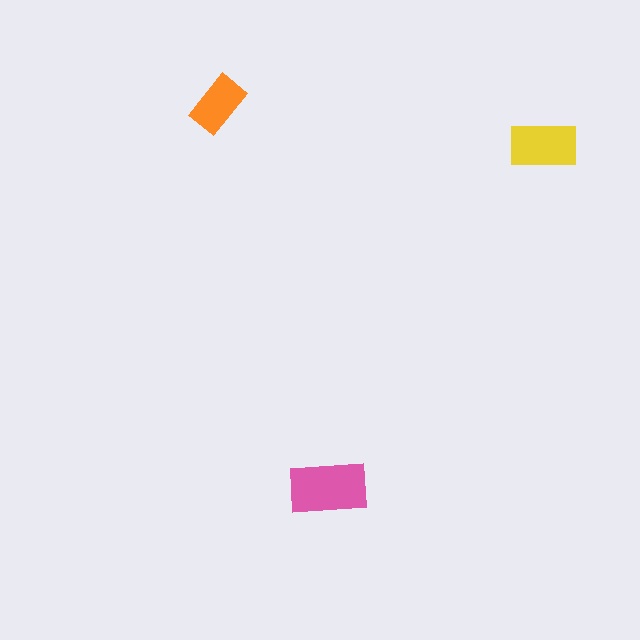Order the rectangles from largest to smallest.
the pink one, the yellow one, the orange one.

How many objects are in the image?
There are 3 objects in the image.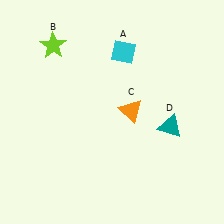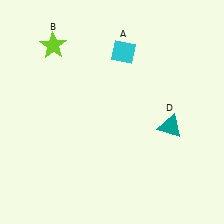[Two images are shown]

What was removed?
The orange triangle (C) was removed in Image 2.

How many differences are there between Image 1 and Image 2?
There is 1 difference between the two images.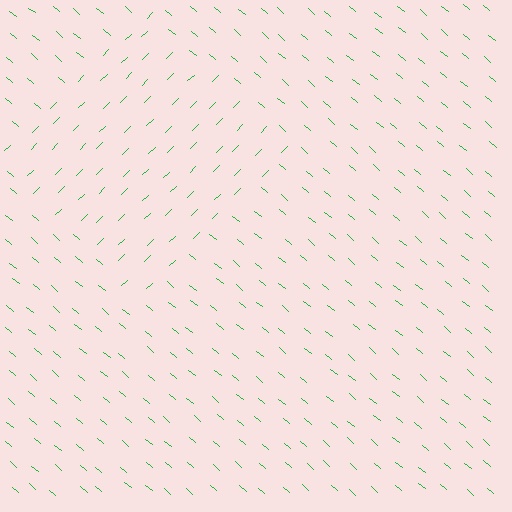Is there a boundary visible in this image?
Yes, there is a texture boundary formed by a change in line orientation.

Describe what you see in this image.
The image is filled with small green line segments. A diamond region in the image has lines oriented differently from the surrounding lines, creating a visible texture boundary.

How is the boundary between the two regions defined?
The boundary is defined purely by a change in line orientation (approximately 84 degrees difference). All lines are the same color and thickness.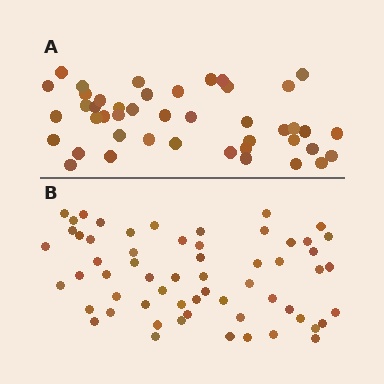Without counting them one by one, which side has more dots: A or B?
Region B (the bottom region) has more dots.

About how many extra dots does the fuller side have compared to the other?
Region B has approximately 15 more dots than region A.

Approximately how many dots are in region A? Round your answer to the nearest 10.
About 40 dots. (The exact count is 44, which rounds to 40.)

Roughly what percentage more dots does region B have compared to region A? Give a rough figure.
About 35% more.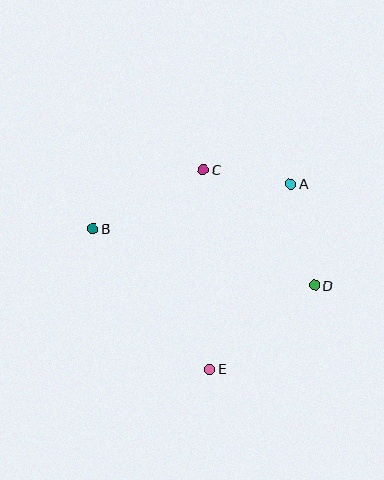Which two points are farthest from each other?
Points B and D are farthest from each other.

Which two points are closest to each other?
Points A and C are closest to each other.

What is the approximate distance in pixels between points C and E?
The distance between C and E is approximately 200 pixels.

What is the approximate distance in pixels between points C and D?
The distance between C and D is approximately 160 pixels.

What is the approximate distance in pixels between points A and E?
The distance between A and E is approximately 202 pixels.